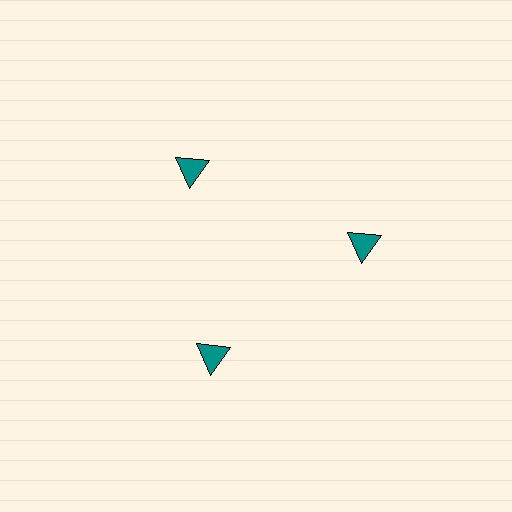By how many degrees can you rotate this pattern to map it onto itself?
The pattern maps onto itself every 120 degrees of rotation.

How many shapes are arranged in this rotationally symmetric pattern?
There are 3 shapes, arranged in 3 groups of 1.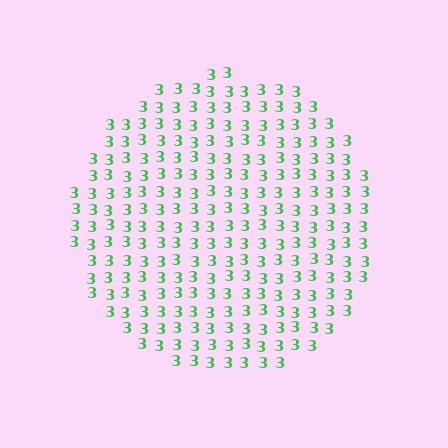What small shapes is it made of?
It is made of small digit 3's.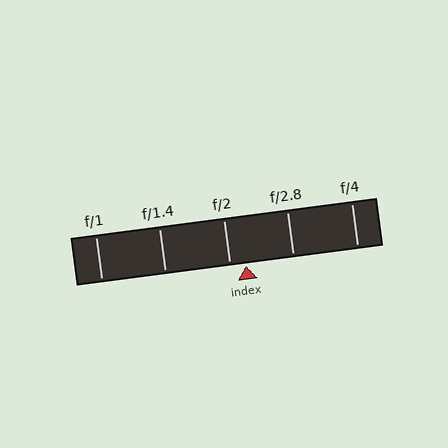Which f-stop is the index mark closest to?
The index mark is closest to f/2.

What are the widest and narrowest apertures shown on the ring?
The widest aperture shown is f/1 and the narrowest is f/4.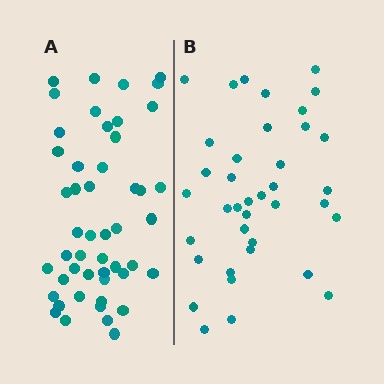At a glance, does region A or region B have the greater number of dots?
Region A (the left region) has more dots.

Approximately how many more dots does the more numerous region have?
Region A has roughly 12 or so more dots than region B.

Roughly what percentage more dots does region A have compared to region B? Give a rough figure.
About 30% more.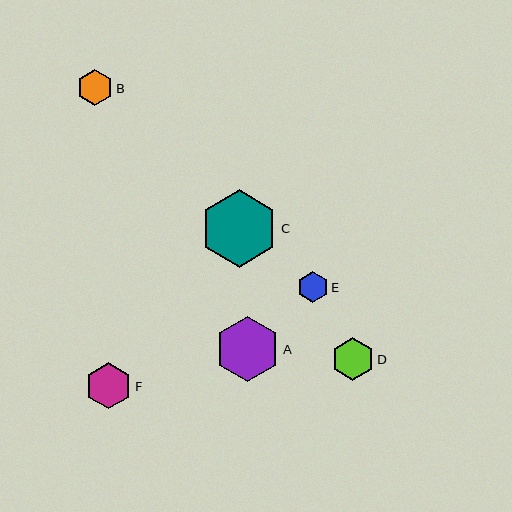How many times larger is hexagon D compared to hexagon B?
Hexagon D is approximately 1.2 times the size of hexagon B.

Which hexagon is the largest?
Hexagon C is the largest with a size of approximately 77 pixels.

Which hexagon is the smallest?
Hexagon E is the smallest with a size of approximately 31 pixels.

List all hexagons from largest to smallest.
From largest to smallest: C, A, F, D, B, E.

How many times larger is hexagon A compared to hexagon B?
Hexagon A is approximately 1.8 times the size of hexagon B.